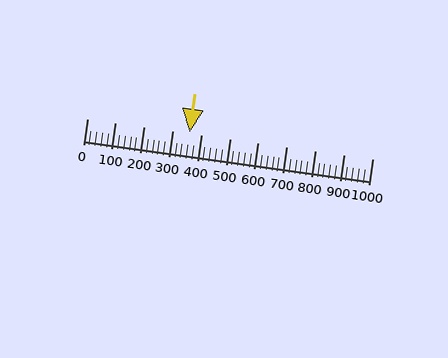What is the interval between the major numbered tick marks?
The major tick marks are spaced 100 units apart.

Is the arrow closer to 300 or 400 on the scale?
The arrow is closer to 400.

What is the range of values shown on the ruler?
The ruler shows values from 0 to 1000.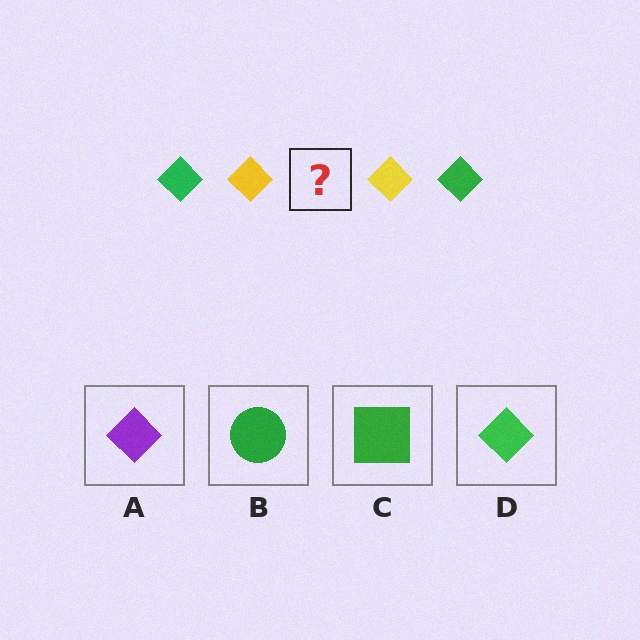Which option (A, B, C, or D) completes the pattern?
D.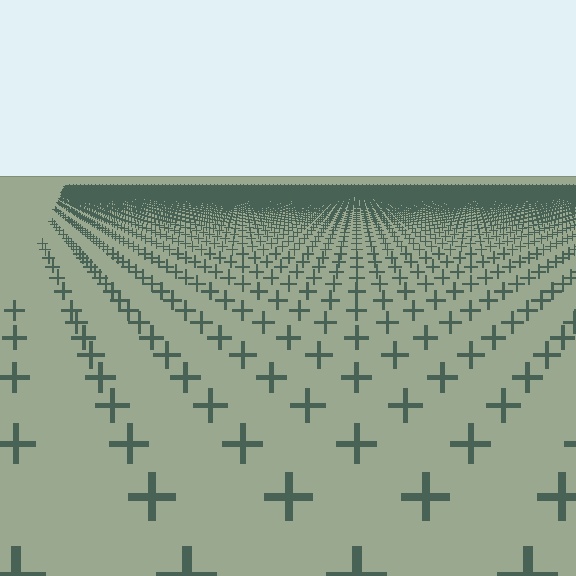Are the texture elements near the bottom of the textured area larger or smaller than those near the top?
Larger. Near the bottom, elements are closer to the viewer and appear at a bigger on-screen size.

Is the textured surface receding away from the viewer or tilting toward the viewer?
The surface is receding away from the viewer. Texture elements get smaller and denser toward the top.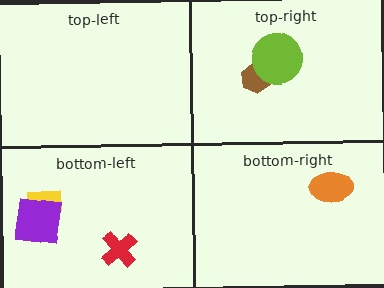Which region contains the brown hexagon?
The top-right region.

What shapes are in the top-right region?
The brown hexagon, the lime circle.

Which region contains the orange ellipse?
The bottom-right region.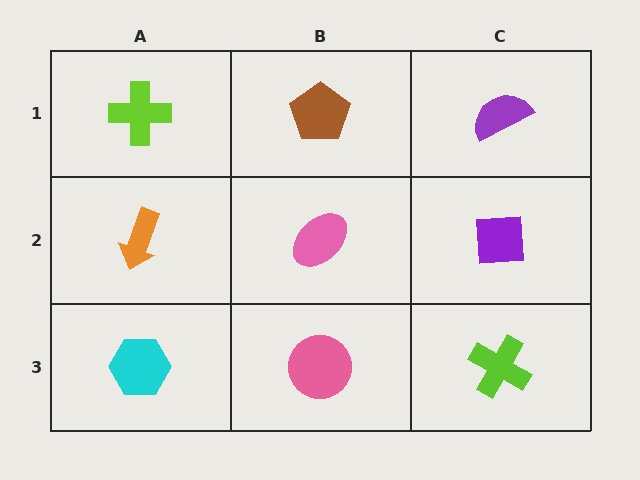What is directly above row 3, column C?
A purple square.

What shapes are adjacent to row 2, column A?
A lime cross (row 1, column A), a cyan hexagon (row 3, column A), a pink ellipse (row 2, column B).